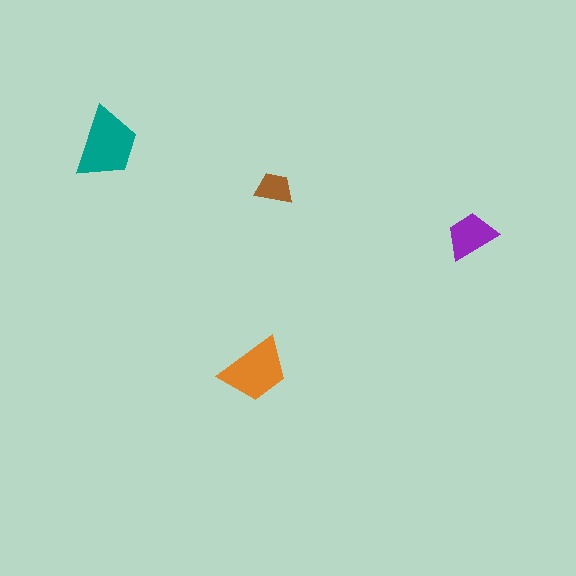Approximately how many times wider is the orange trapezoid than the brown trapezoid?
About 2 times wider.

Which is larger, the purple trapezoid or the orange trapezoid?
The orange one.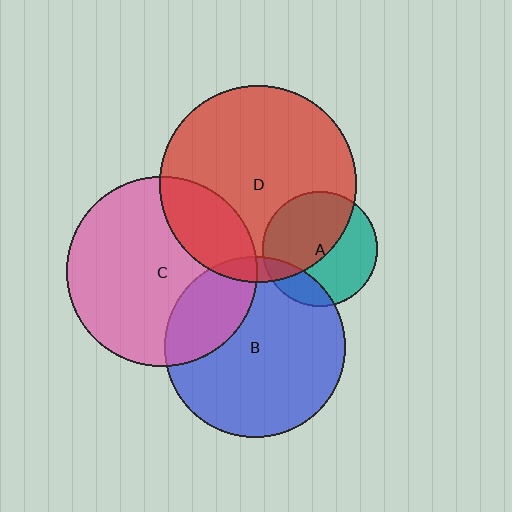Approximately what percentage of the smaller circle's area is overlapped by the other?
Approximately 20%.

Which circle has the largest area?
Circle D (red).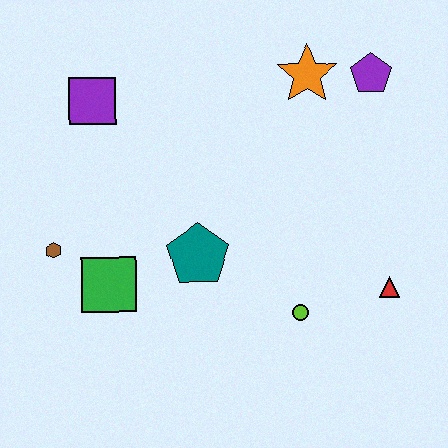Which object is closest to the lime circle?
The red triangle is closest to the lime circle.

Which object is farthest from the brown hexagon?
The purple pentagon is farthest from the brown hexagon.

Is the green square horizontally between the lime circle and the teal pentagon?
No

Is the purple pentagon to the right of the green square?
Yes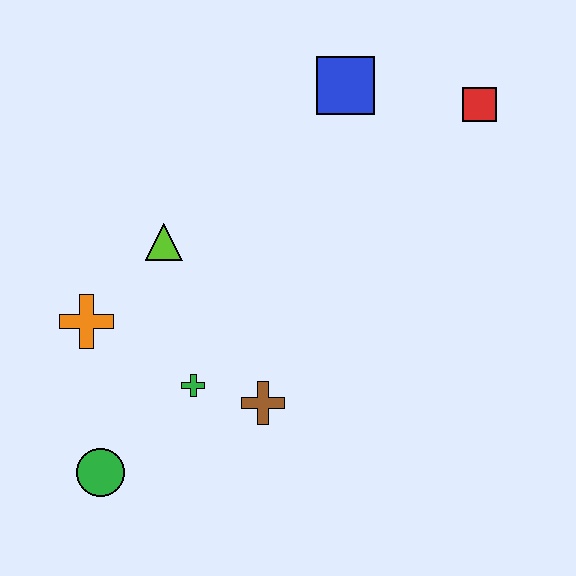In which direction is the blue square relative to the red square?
The blue square is to the left of the red square.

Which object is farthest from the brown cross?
The red square is farthest from the brown cross.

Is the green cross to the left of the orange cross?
No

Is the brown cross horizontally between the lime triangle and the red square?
Yes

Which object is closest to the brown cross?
The green cross is closest to the brown cross.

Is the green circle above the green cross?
No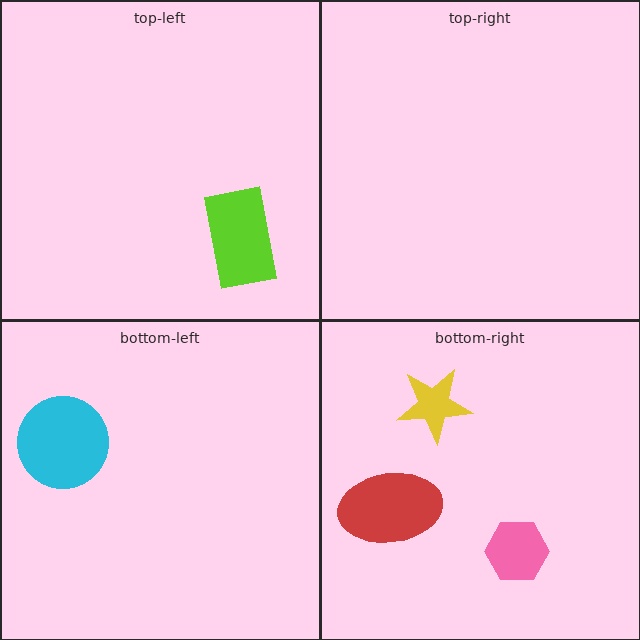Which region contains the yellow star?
The bottom-right region.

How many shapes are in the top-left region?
1.